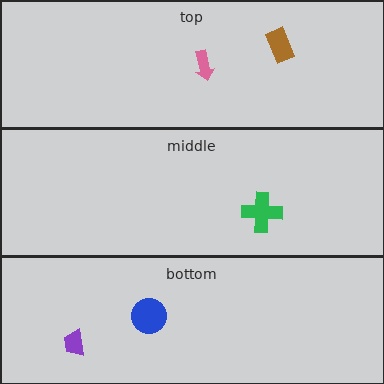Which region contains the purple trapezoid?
The bottom region.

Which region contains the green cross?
The middle region.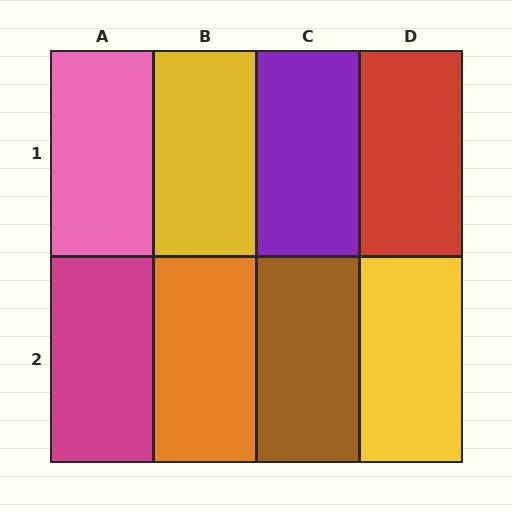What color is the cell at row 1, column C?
Purple.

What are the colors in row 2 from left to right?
Magenta, orange, brown, yellow.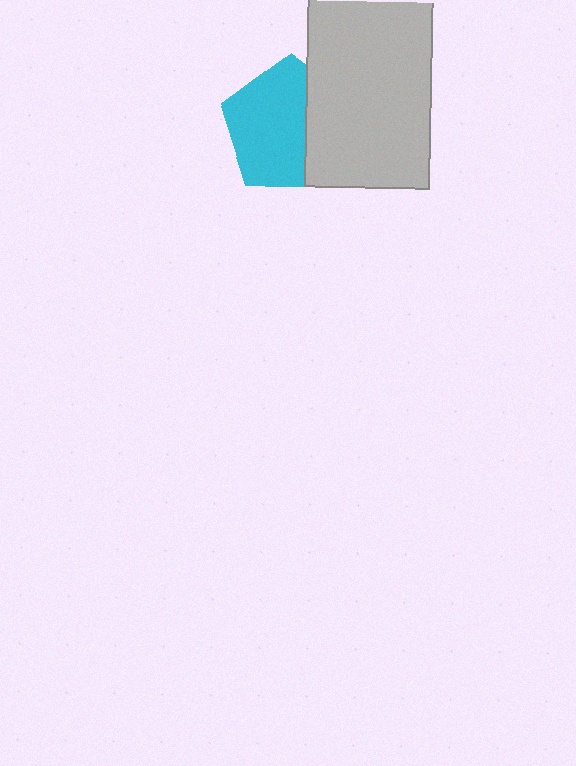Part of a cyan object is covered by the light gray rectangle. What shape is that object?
It is a pentagon.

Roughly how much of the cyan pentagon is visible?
About half of it is visible (roughly 64%).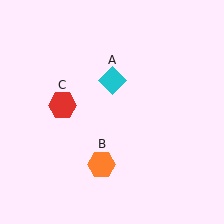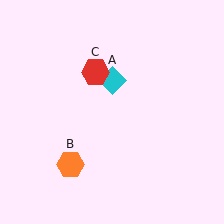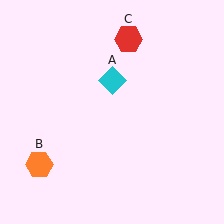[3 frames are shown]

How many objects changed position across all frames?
2 objects changed position: orange hexagon (object B), red hexagon (object C).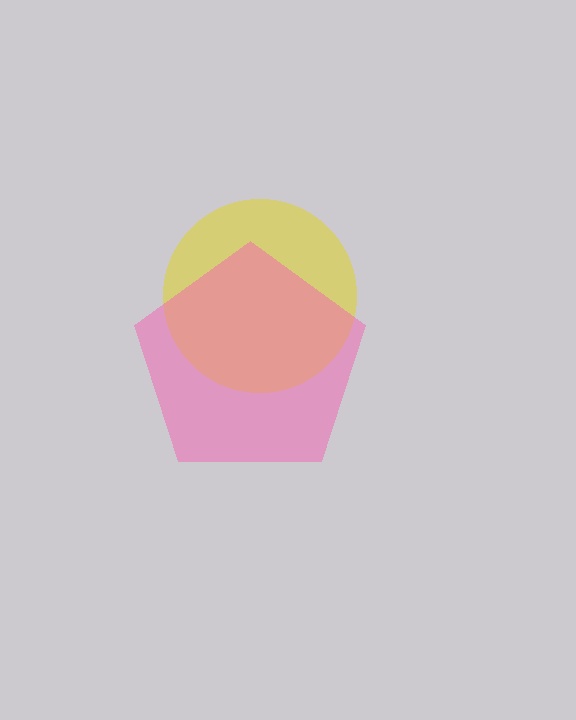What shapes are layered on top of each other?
The layered shapes are: a yellow circle, a pink pentagon.